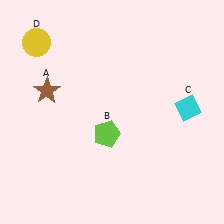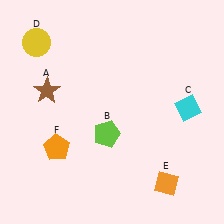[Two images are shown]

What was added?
An orange diamond (E), an orange pentagon (F) were added in Image 2.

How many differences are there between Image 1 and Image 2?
There are 2 differences between the two images.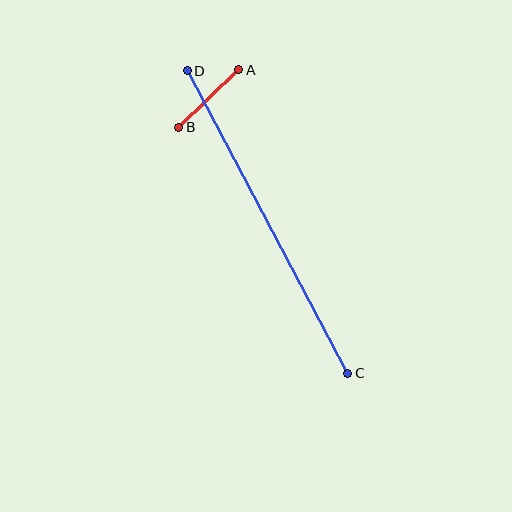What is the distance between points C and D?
The distance is approximately 343 pixels.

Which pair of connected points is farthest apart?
Points C and D are farthest apart.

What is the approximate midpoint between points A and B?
The midpoint is at approximately (209, 99) pixels.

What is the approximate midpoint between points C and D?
The midpoint is at approximately (267, 222) pixels.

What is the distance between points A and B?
The distance is approximately 83 pixels.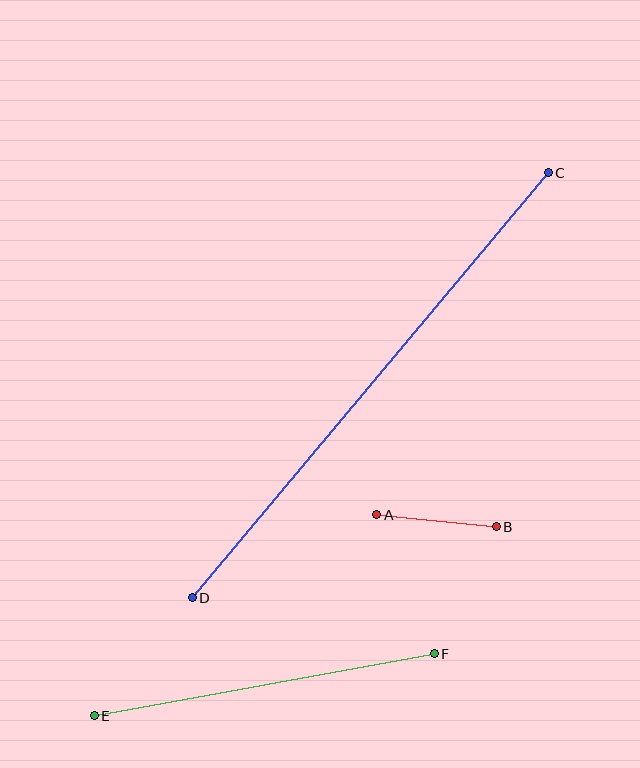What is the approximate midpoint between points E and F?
The midpoint is at approximately (264, 685) pixels.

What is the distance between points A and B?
The distance is approximately 120 pixels.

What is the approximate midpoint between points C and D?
The midpoint is at approximately (370, 385) pixels.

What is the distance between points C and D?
The distance is approximately 554 pixels.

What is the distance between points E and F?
The distance is approximately 346 pixels.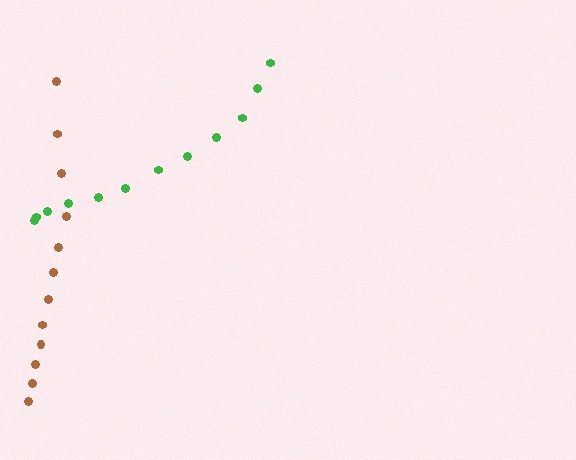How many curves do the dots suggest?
There are 2 distinct paths.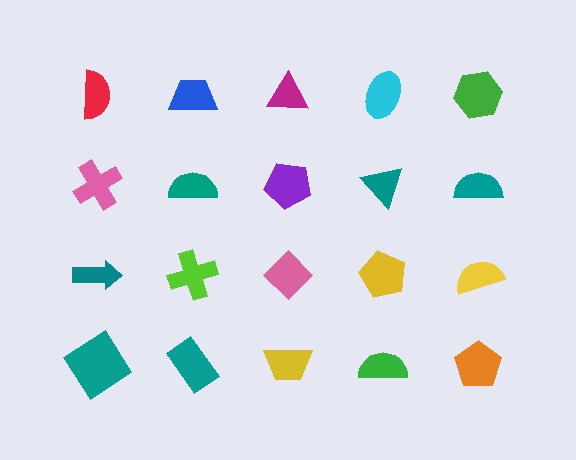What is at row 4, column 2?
A teal rectangle.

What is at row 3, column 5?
A yellow semicircle.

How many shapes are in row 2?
5 shapes.